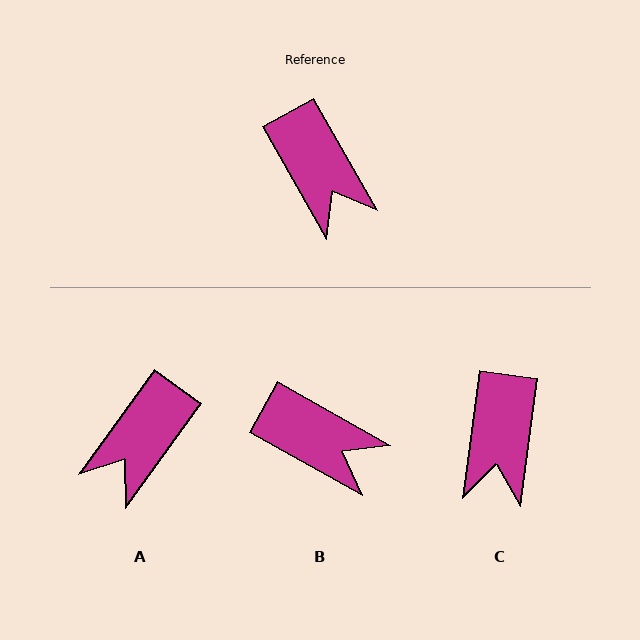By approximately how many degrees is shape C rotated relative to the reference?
Approximately 37 degrees clockwise.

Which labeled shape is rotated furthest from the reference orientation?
A, about 65 degrees away.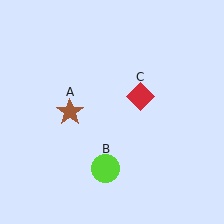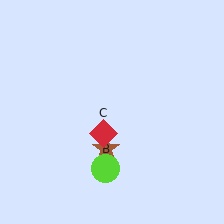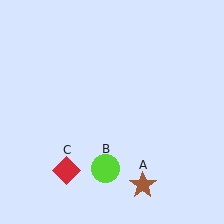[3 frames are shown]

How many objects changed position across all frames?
2 objects changed position: brown star (object A), red diamond (object C).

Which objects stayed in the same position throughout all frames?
Lime circle (object B) remained stationary.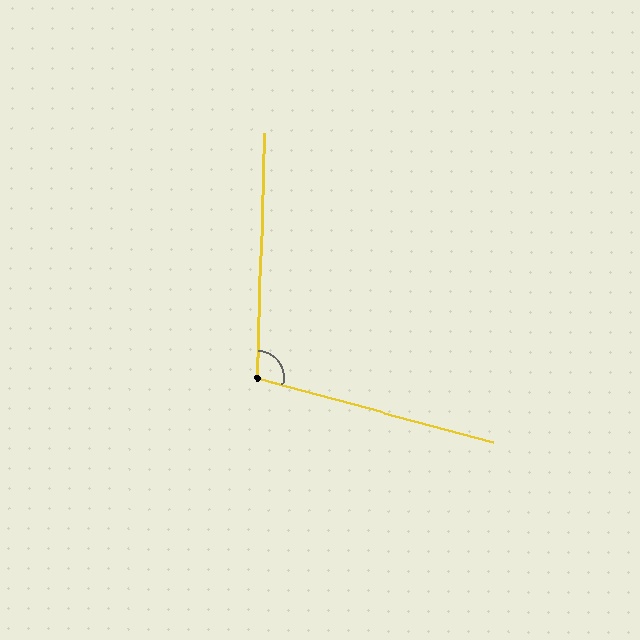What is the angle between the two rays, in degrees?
Approximately 104 degrees.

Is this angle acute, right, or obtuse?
It is obtuse.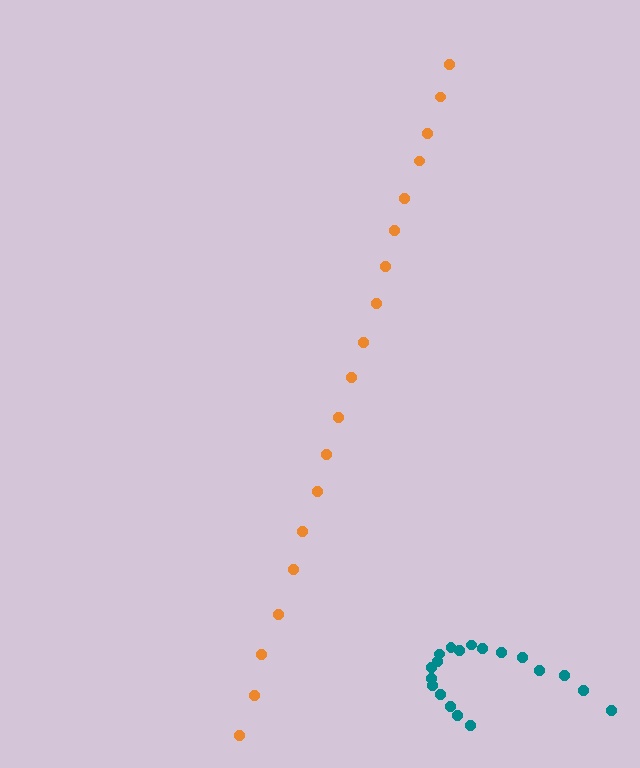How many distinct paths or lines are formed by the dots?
There are 2 distinct paths.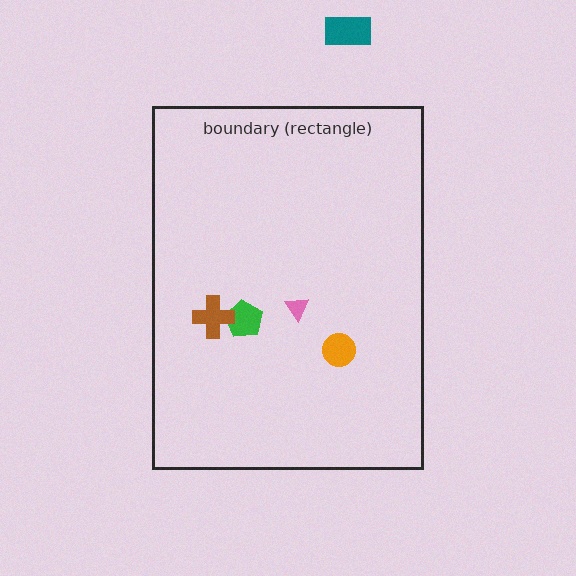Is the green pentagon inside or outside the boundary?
Inside.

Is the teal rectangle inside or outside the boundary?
Outside.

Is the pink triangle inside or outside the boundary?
Inside.